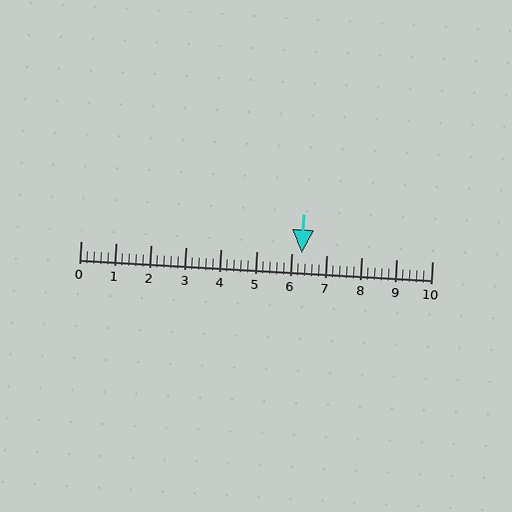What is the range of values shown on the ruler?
The ruler shows values from 0 to 10.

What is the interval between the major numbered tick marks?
The major tick marks are spaced 1 units apart.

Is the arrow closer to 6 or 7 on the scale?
The arrow is closer to 6.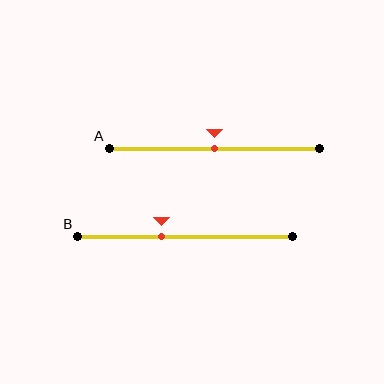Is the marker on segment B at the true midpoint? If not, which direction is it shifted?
No, the marker on segment B is shifted to the left by about 11% of the segment length.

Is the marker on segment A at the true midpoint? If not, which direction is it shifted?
Yes, the marker on segment A is at the true midpoint.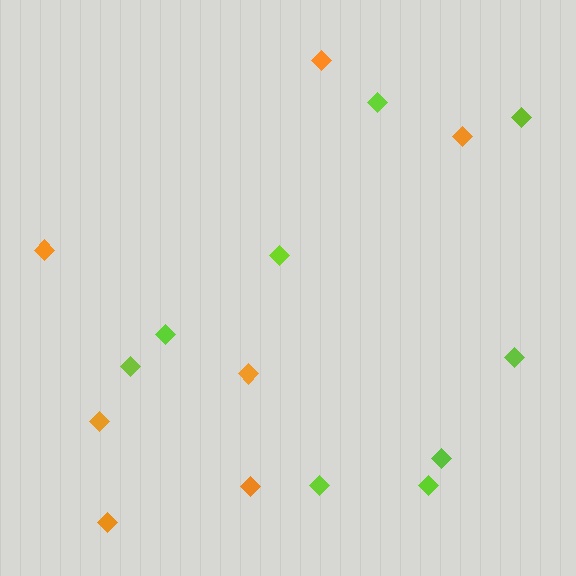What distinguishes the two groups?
There are 2 groups: one group of lime diamonds (9) and one group of orange diamonds (7).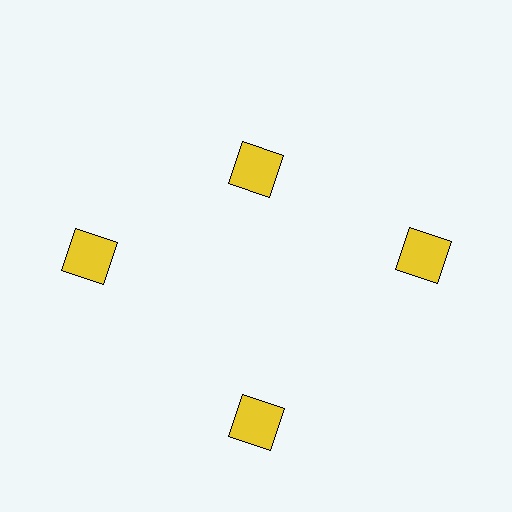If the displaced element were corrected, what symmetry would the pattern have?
It would have 4-fold rotational symmetry — the pattern would map onto itself every 90 degrees.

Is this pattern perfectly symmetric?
No. The 4 yellow squares are arranged in a ring, but one element near the 12 o'clock position is pulled inward toward the center, breaking the 4-fold rotational symmetry.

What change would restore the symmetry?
The symmetry would be restored by moving it outward, back onto the ring so that all 4 squares sit at equal angles and equal distance from the center.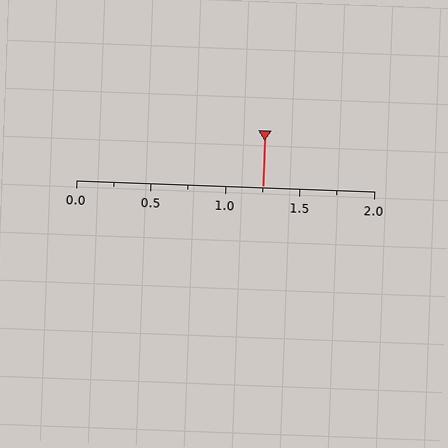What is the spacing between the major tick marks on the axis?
The major ticks are spaced 0.5 apart.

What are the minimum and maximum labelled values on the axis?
The axis runs from 0.0 to 2.0.